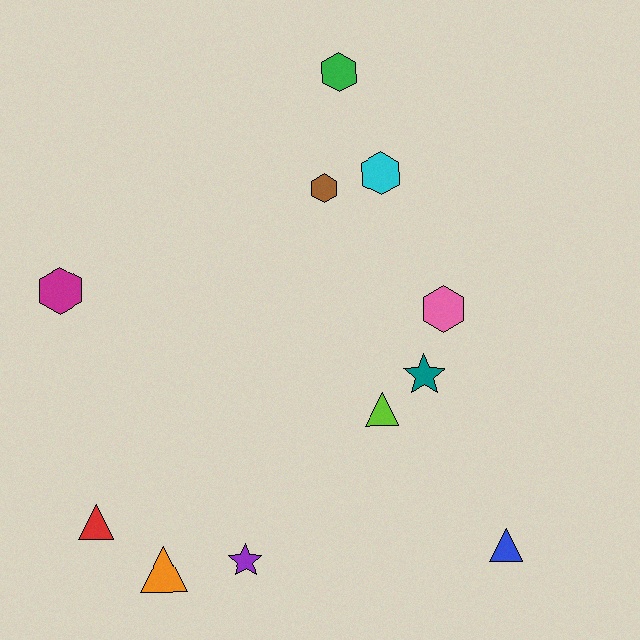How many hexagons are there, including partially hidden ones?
There are 5 hexagons.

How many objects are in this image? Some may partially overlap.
There are 11 objects.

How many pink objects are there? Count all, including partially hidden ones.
There is 1 pink object.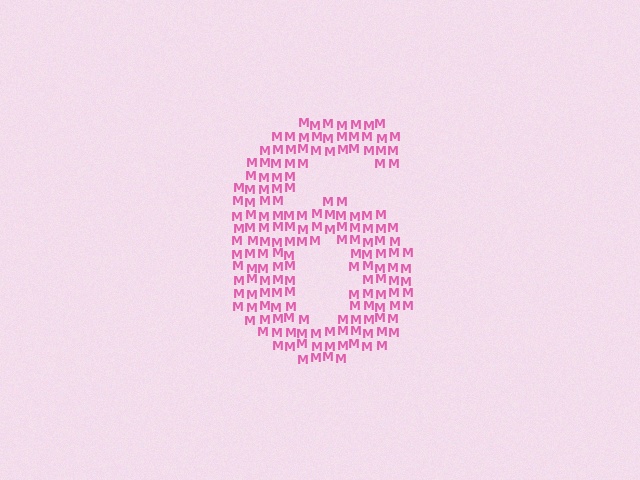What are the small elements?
The small elements are letter M's.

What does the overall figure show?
The overall figure shows the digit 6.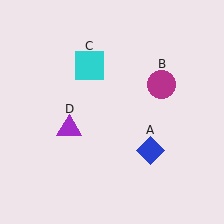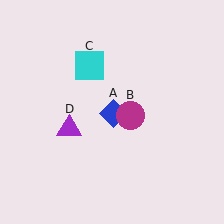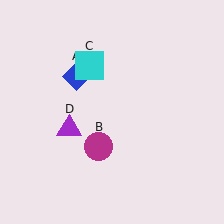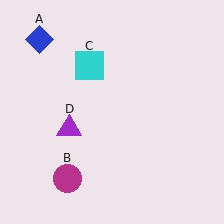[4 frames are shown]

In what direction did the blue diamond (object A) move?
The blue diamond (object A) moved up and to the left.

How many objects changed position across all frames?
2 objects changed position: blue diamond (object A), magenta circle (object B).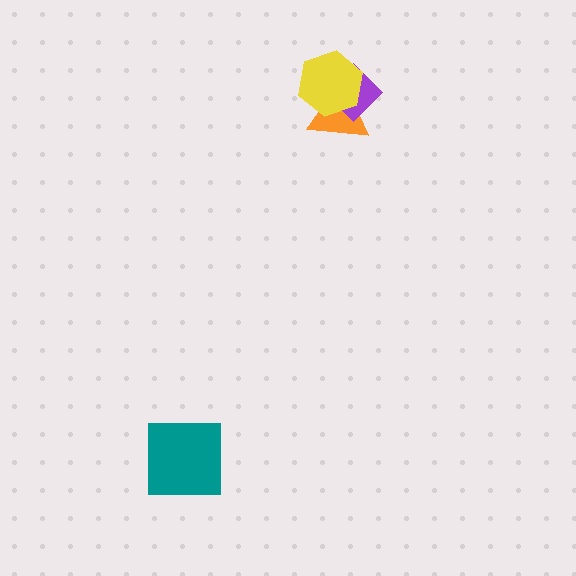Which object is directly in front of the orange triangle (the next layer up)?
The purple diamond is directly in front of the orange triangle.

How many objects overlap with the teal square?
0 objects overlap with the teal square.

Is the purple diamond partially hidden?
Yes, it is partially covered by another shape.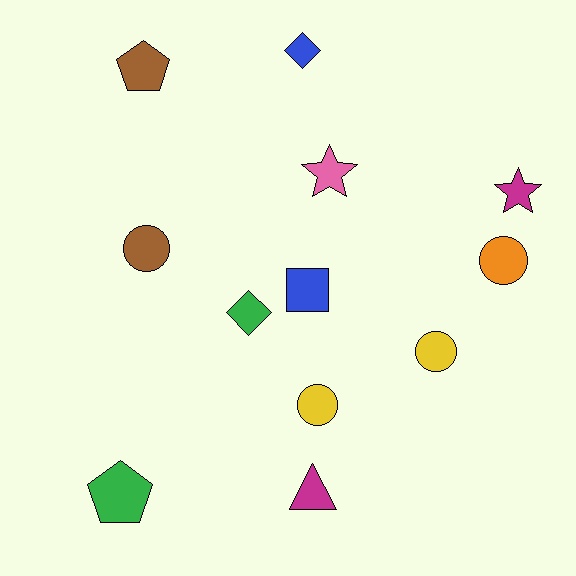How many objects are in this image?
There are 12 objects.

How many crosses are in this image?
There are no crosses.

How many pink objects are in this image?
There is 1 pink object.